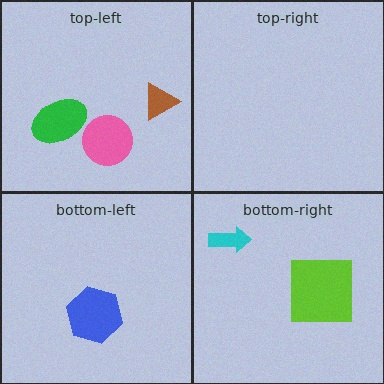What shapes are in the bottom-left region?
The blue hexagon.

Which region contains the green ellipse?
The top-left region.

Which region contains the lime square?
The bottom-right region.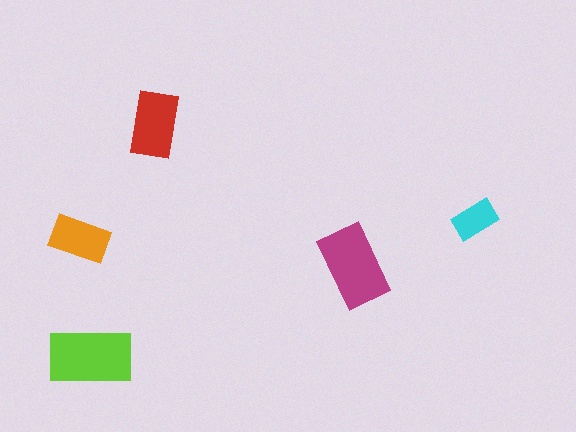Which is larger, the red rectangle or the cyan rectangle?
The red one.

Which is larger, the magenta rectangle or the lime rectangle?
The lime one.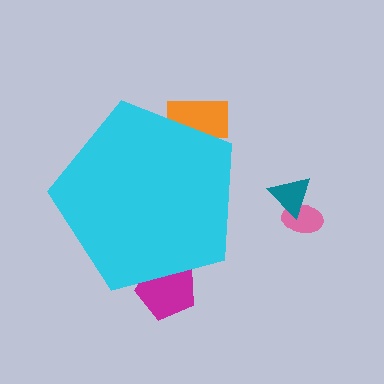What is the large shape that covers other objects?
A cyan pentagon.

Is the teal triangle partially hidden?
No, the teal triangle is fully visible.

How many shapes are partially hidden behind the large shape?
2 shapes are partially hidden.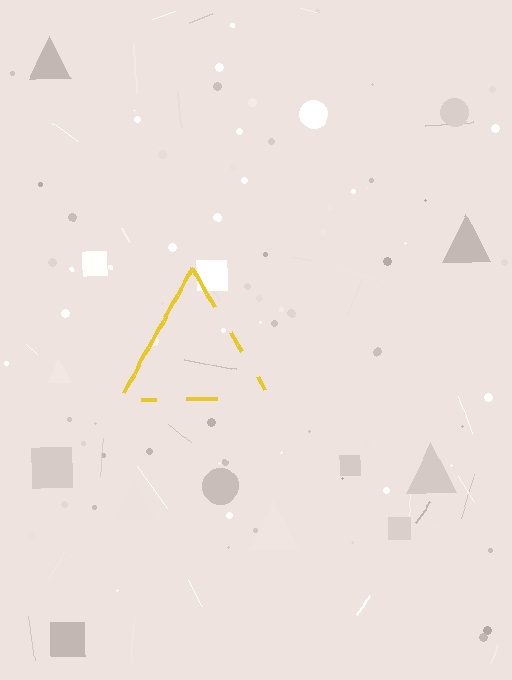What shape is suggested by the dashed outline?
The dashed outline suggests a triangle.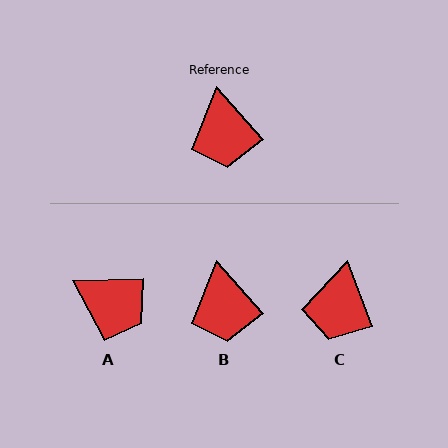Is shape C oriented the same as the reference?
No, it is off by about 21 degrees.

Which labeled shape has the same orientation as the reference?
B.